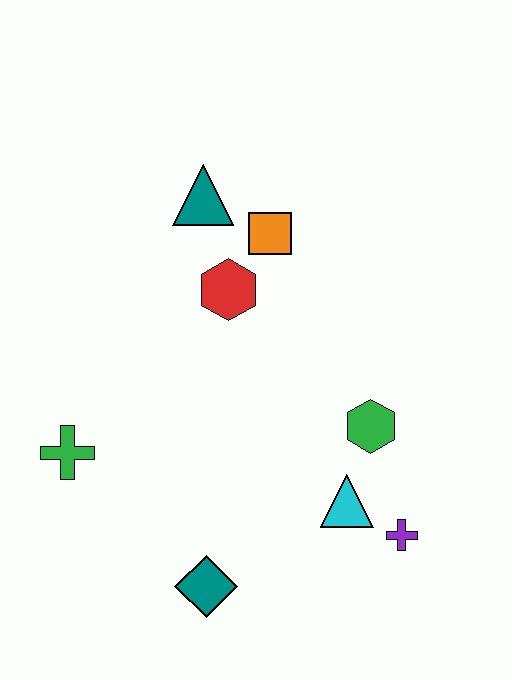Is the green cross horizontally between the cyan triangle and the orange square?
No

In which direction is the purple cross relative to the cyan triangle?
The purple cross is to the right of the cyan triangle.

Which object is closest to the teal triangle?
The orange square is closest to the teal triangle.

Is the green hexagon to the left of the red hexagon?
No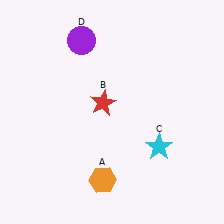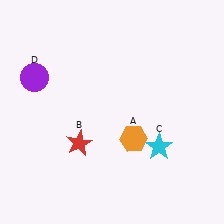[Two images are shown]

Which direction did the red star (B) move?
The red star (B) moved down.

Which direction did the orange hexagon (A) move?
The orange hexagon (A) moved up.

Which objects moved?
The objects that moved are: the orange hexagon (A), the red star (B), the purple circle (D).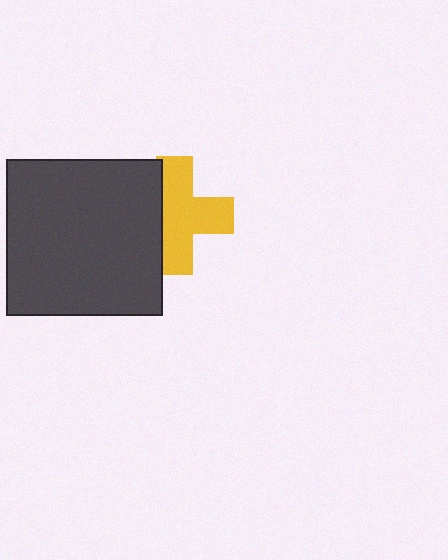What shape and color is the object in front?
The object in front is a dark gray square.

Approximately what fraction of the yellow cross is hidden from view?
Roughly 32% of the yellow cross is hidden behind the dark gray square.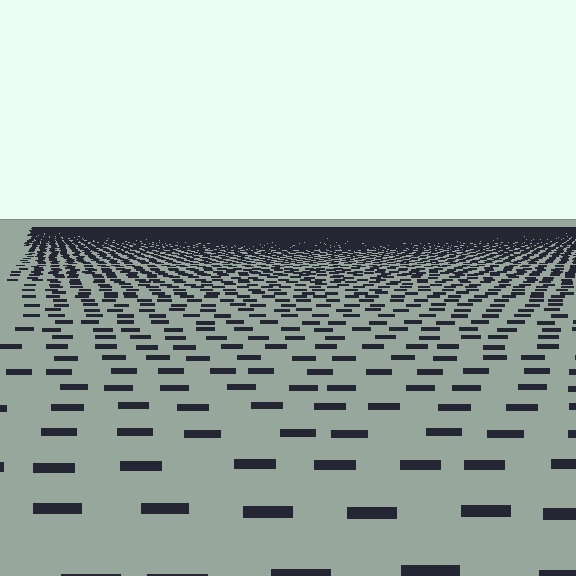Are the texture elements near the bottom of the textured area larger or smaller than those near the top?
Larger. Near the bottom, elements are closer to the viewer and appear at a bigger on-screen size.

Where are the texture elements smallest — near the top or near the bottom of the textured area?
Near the top.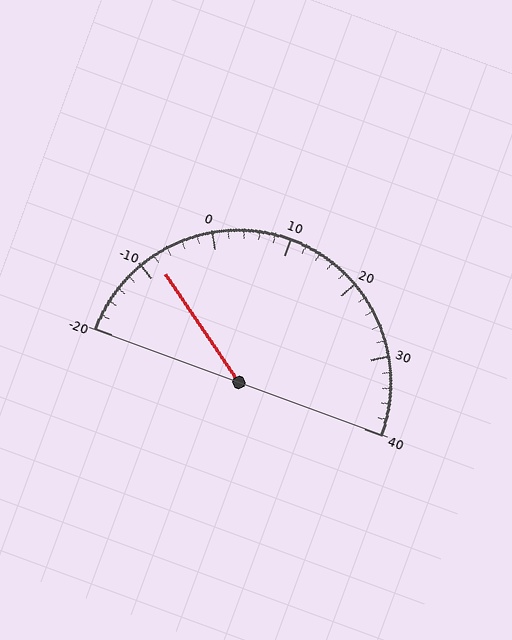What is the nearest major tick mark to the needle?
The nearest major tick mark is -10.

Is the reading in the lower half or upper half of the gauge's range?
The reading is in the lower half of the range (-20 to 40).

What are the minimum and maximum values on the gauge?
The gauge ranges from -20 to 40.